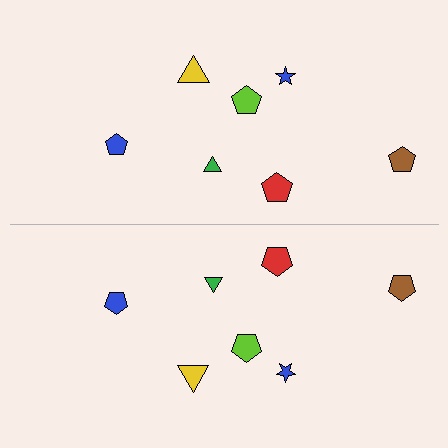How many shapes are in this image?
There are 14 shapes in this image.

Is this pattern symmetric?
Yes, this pattern has bilateral (reflection) symmetry.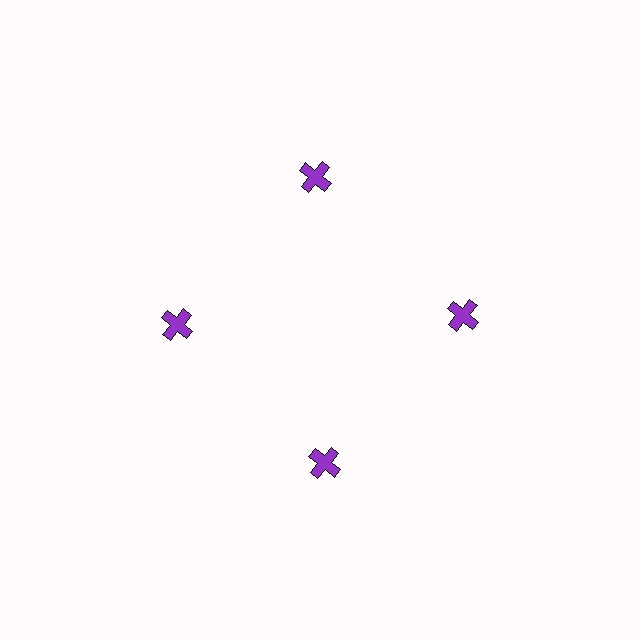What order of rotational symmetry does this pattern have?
This pattern has 4-fold rotational symmetry.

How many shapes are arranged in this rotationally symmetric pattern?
There are 4 shapes, arranged in 4 groups of 1.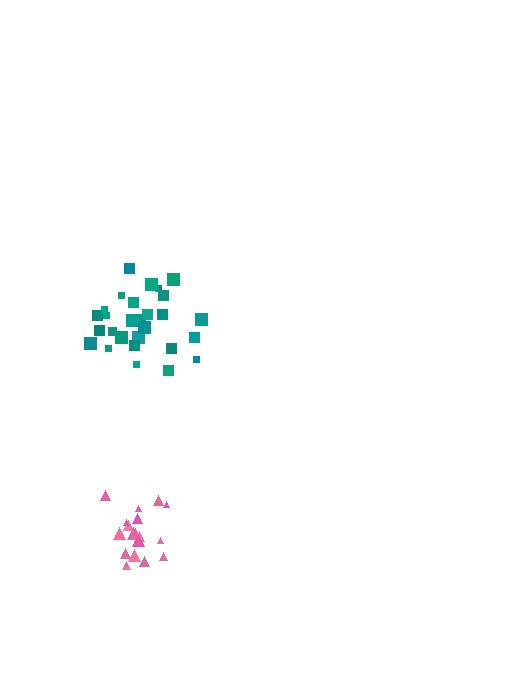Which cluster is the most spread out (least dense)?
Teal.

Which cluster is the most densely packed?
Pink.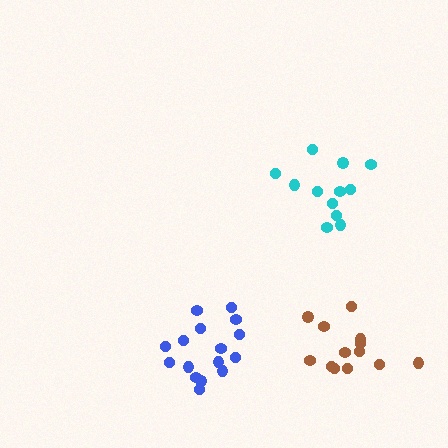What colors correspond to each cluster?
The clusters are colored: brown, cyan, blue.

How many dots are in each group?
Group 1: 13 dots, Group 2: 12 dots, Group 3: 16 dots (41 total).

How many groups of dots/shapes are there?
There are 3 groups.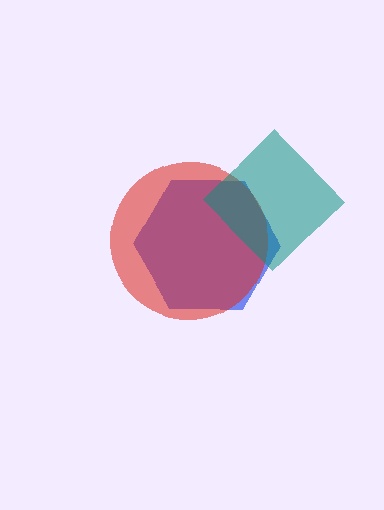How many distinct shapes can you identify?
There are 3 distinct shapes: a blue hexagon, a red circle, a teal diamond.